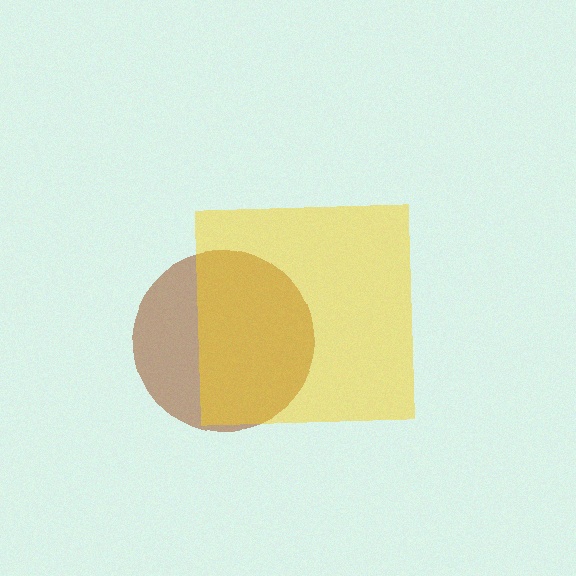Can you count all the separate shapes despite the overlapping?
Yes, there are 2 separate shapes.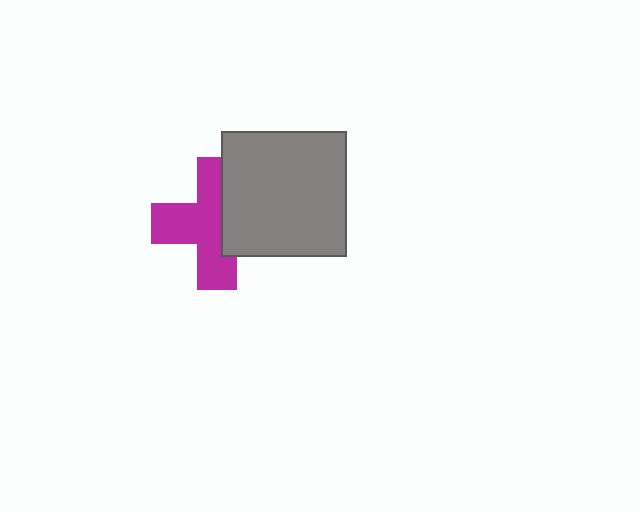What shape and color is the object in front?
The object in front is a gray square.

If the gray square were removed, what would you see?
You would see the complete magenta cross.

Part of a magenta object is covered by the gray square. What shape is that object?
It is a cross.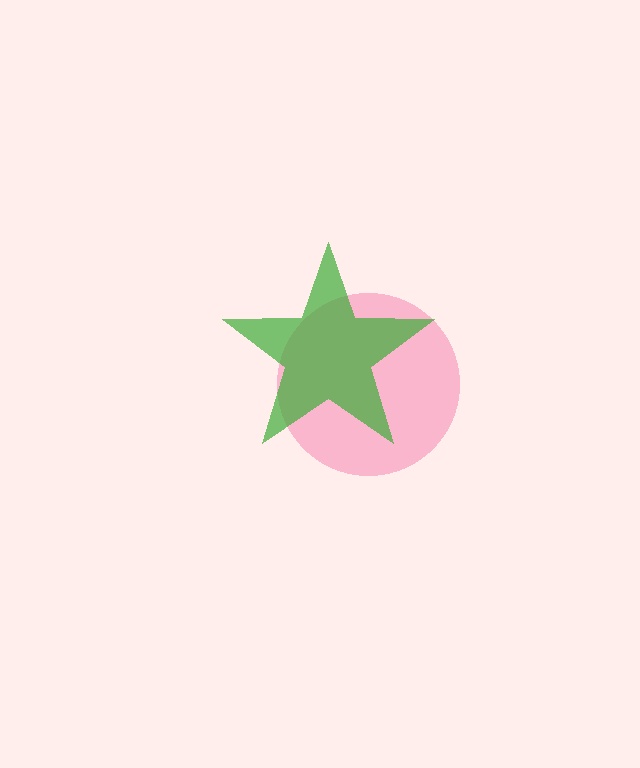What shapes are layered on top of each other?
The layered shapes are: a pink circle, a green star.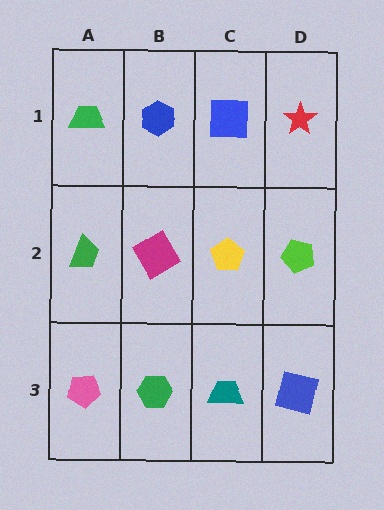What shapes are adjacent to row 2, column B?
A blue hexagon (row 1, column B), a green hexagon (row 3, column B), a green trapezoid (row 2, column A), a yellow pentagon (row 2, column C).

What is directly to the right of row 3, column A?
A green hexagon.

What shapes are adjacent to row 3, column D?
A lime pentagon (row 2, column D), a teal trapezoid (row 3, column C).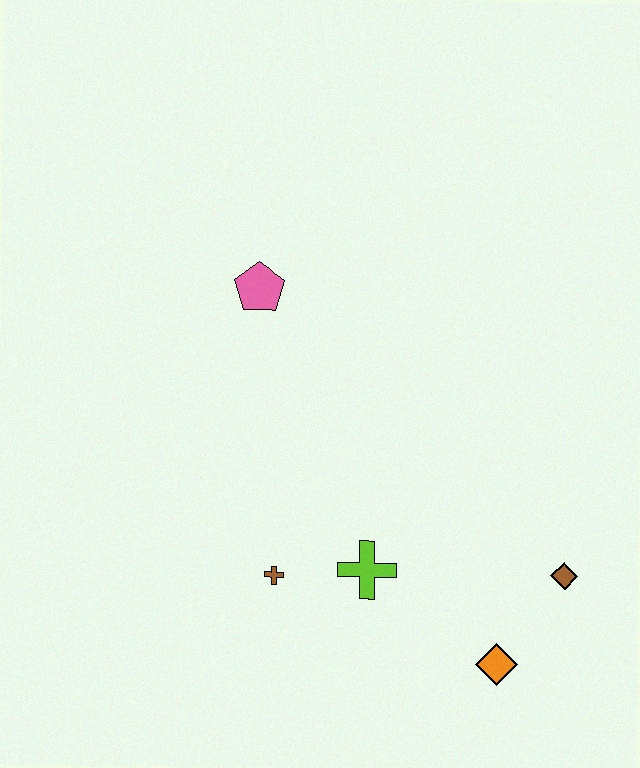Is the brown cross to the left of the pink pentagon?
No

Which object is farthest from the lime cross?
The pink pentagon is farthest from the lime cross.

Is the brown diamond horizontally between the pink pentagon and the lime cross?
No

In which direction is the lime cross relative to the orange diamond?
The lime cross is to the left of the orange diamond.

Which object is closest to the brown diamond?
The orange diamond is closest to the brown diamond.